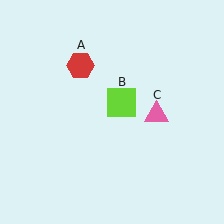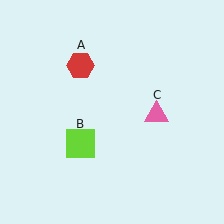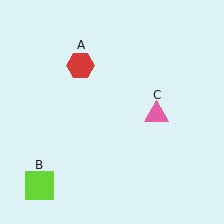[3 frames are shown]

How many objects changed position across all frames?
1 object changed position: lime square (object B).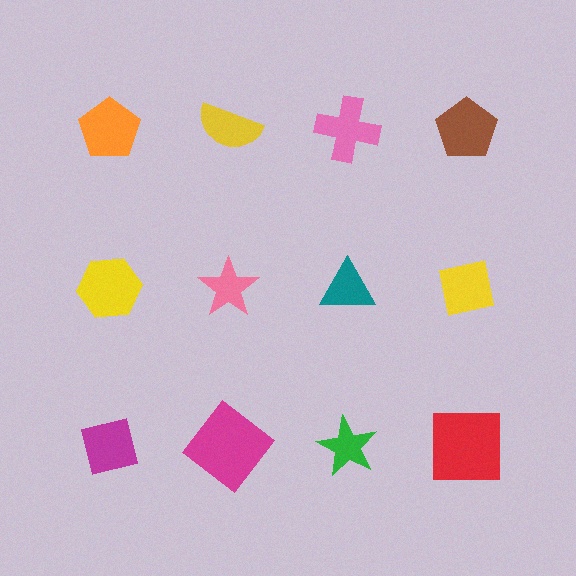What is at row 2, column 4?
A yellow square.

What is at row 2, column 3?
A teal triangle.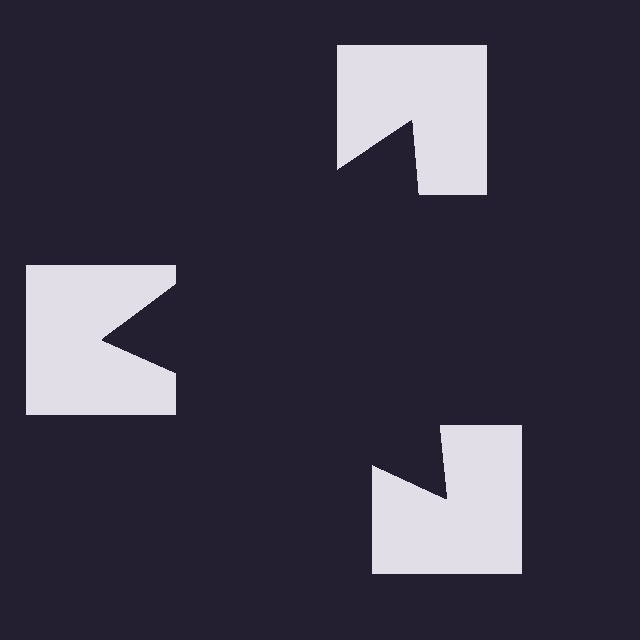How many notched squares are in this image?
There are 3 — one at each vertex of the illusory triangle.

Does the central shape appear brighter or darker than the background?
It typically appears slightly darker than the background, even though no actual brightness change is drawn.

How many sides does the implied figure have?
3 sides.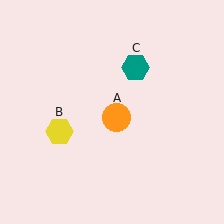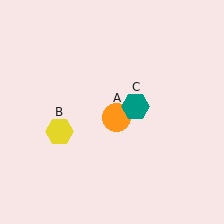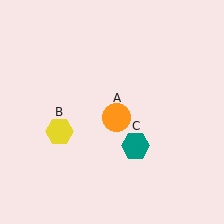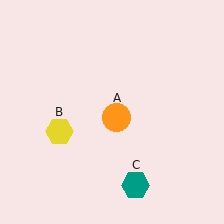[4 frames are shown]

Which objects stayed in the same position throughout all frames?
Orange circle (object A) and yellow hexagon (object B) remained stationary.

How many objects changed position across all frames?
1 object changed position: teal hexagon (object C).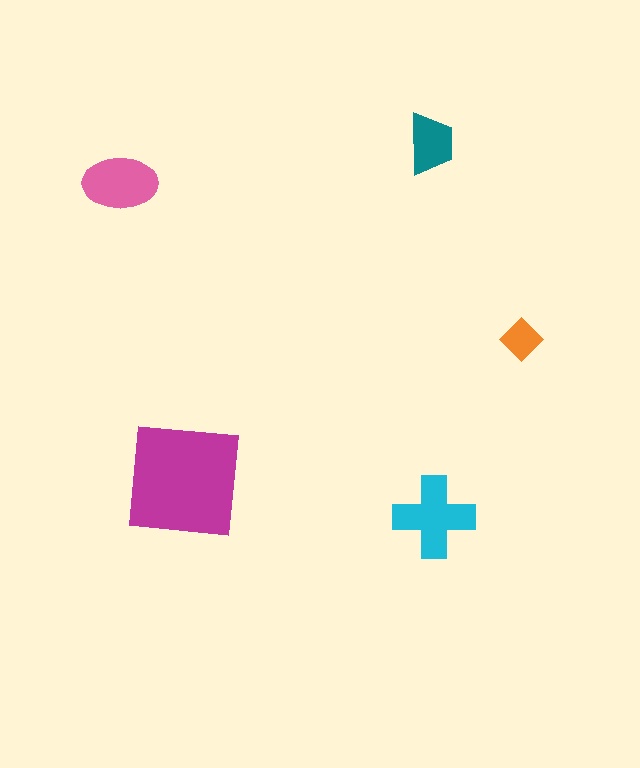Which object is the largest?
The magenta square.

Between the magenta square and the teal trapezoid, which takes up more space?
The magenta square.